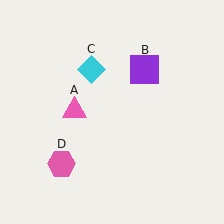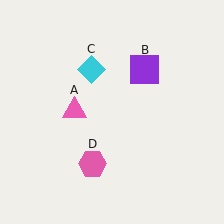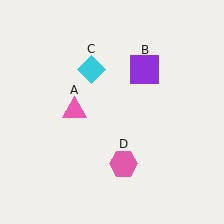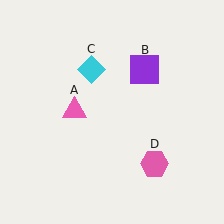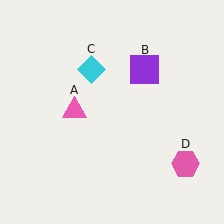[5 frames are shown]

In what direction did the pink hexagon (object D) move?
The pink hexagon (object D) moved right.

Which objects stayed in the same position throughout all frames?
Pink triangle (object A) and purple square (object B) and cyan diamond (object C) remained stationary.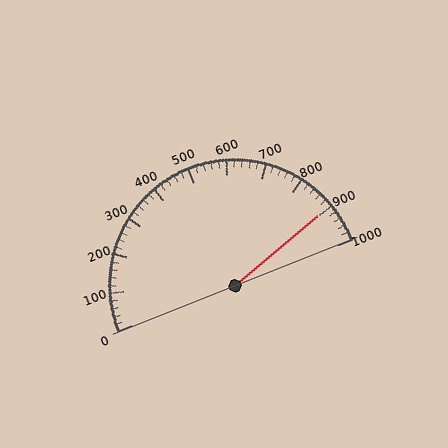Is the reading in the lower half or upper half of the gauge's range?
The reading is in the upper half of the range (0 to 1000).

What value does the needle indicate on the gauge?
The needle indicates approximately 900.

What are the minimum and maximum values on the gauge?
The gauge ranges from 0 to 1000.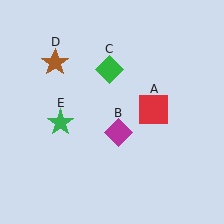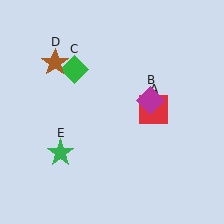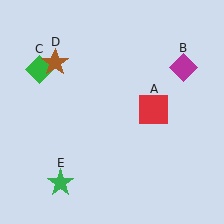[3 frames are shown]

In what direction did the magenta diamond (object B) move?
The magenta diamond (object B) moved up and to the right.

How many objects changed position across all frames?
3 objects changed position: magenta diamond (object B), green diamond (object C), green star (object E).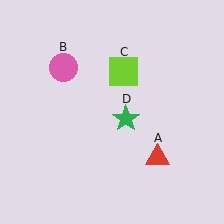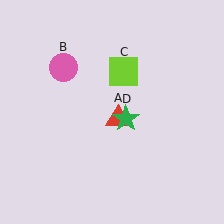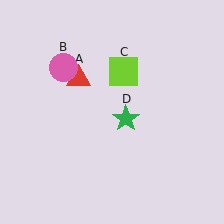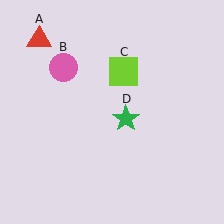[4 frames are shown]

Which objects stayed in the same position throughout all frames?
Pink circle (object B) and lime square (object C) and green star (object D) remained stationary.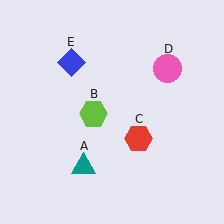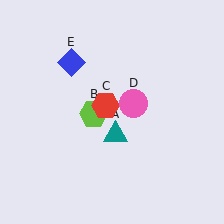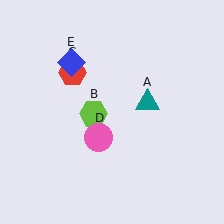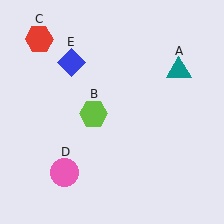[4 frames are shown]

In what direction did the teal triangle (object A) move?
The teal triangle (object A) moved up and to the right.